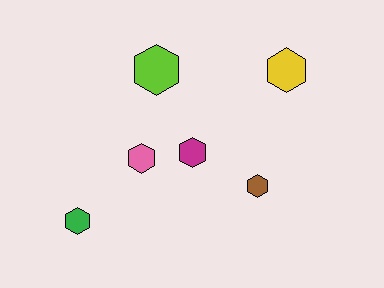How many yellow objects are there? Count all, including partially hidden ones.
There is 1 yellow object.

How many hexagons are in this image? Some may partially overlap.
There are 6 hexagons.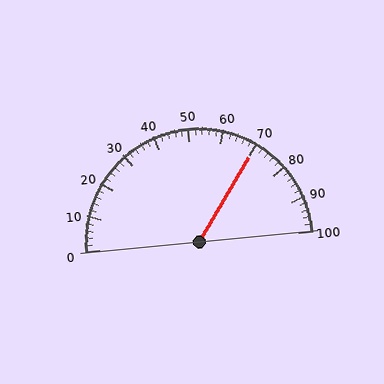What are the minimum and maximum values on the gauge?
The gauge ranges from 0 to 100.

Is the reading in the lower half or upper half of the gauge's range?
The reading is in the upper half of the range (0 to 100).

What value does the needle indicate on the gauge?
The needle indicates approximately 70.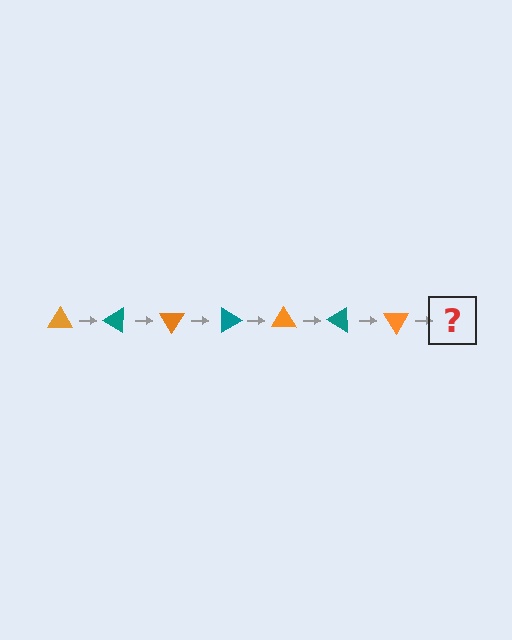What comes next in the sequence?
The next element should be a teal triangle, rotated 210 degrees from the start.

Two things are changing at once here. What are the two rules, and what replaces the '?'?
The two rules are that it rotates 30 degrees each step and the color cycles through orange and teal. The '?' should be a teal triangle, rotated 210 degrees from the start.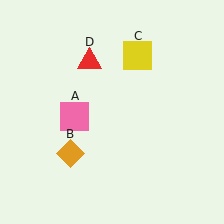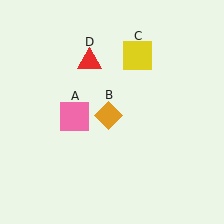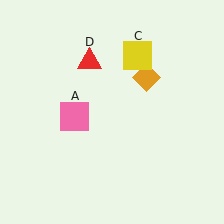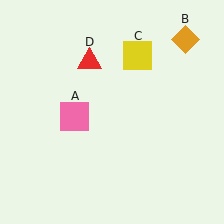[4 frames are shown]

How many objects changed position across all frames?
1 object changed position: orange diamond (object B).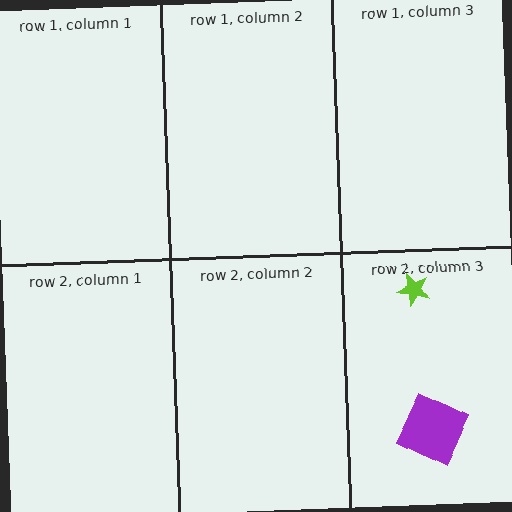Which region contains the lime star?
The row 2, column 3 region.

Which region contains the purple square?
The row 2, column 3 region.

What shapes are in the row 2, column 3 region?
The blue square, the purple square, the lime star.